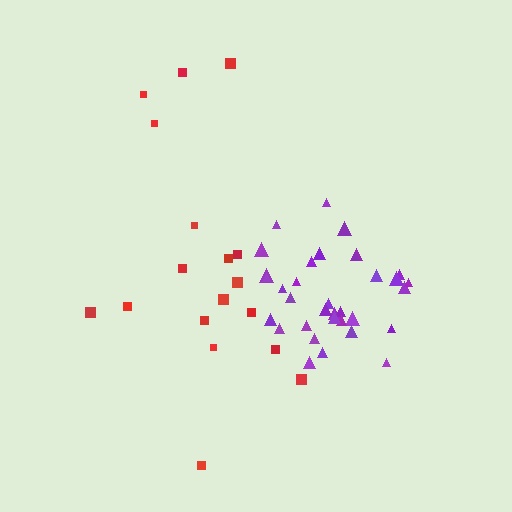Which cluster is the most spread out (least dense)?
Red.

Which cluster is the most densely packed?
Purple.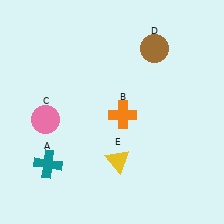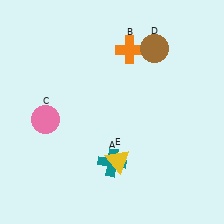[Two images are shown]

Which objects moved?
The objects that moved are: the teal cross (A), the orange cross (B).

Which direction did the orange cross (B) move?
The orange cross (B) moved up.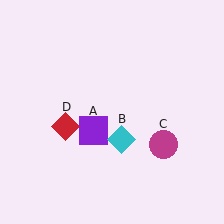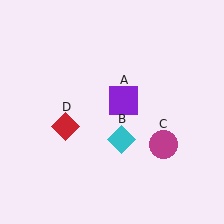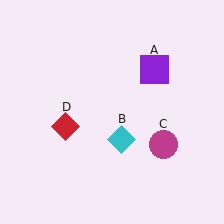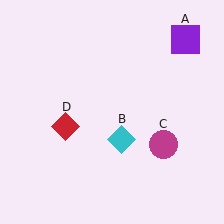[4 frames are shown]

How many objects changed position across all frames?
1 object changed position: purple square (object A).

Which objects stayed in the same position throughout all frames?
Cyan diamond (object B) and magenta circle (object C) and red diamond (object D) remained stationary.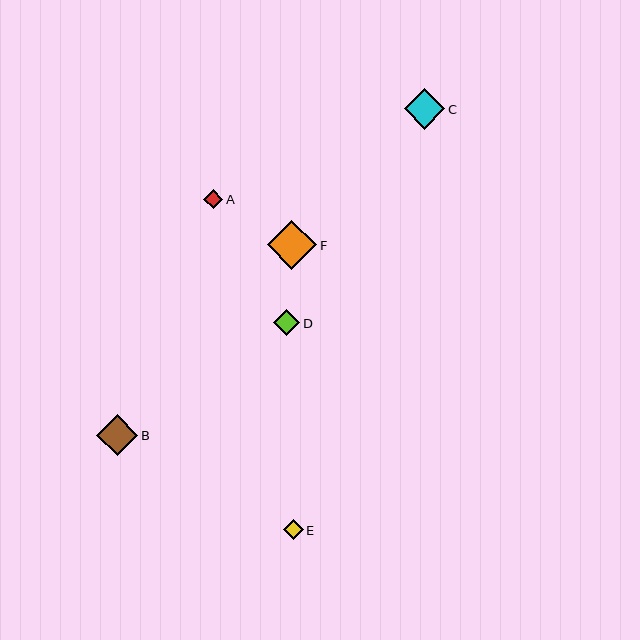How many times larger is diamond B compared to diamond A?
Diamond B is approximately 2.2 times the size of diamond A.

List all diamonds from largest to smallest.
From largest to smallest: F, B, C, D, E, A.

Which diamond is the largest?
Diamond F is the largest with a size of approximately 50 pixels.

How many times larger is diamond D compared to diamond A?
Diamond D is approximately 1.4 times the size of diamond A.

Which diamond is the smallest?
Diamond A is the smallest with a size of approximately 19 pixels.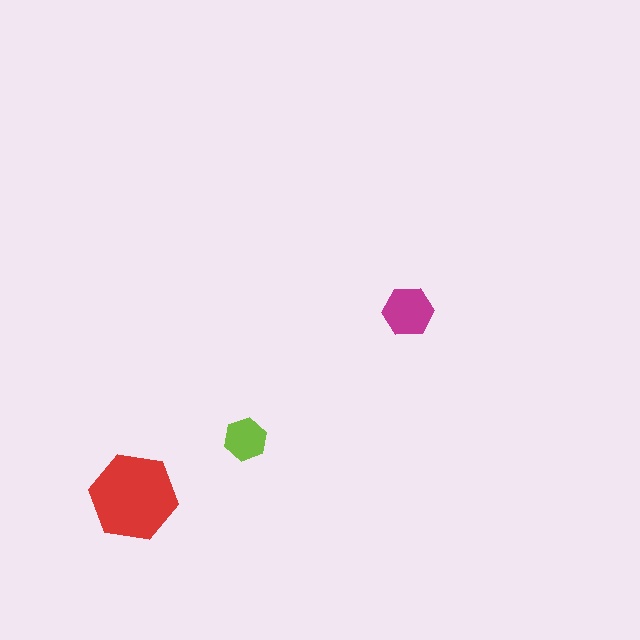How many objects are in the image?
There are 3 objects in the image.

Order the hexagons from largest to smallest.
the red one, the magenta one, the lime one.